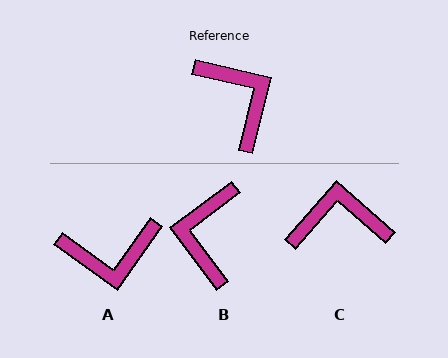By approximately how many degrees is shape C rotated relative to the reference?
Approximately 62 degrees counter-clockwise.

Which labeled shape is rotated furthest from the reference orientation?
B, about 140 degrees away.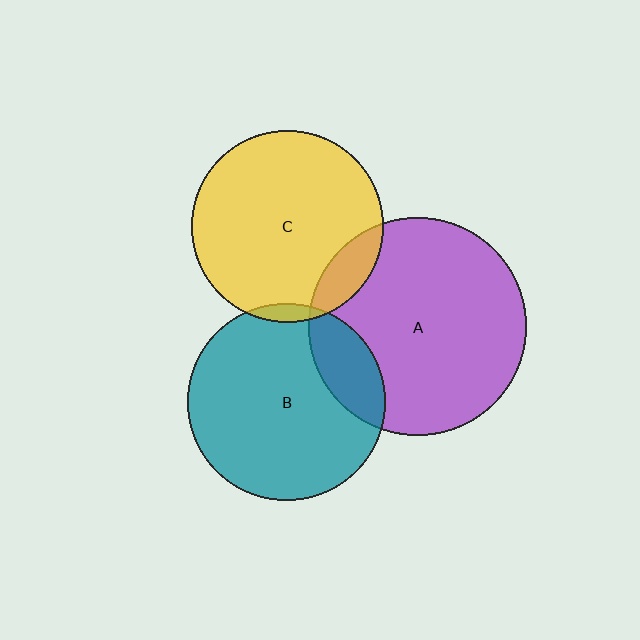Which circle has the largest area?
Circle A (purple).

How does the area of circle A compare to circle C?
Approximately 1.3 times.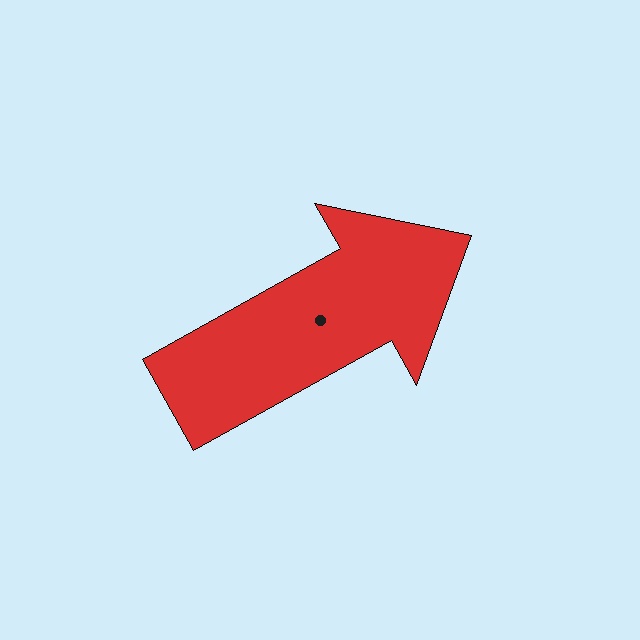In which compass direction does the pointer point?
Northeast.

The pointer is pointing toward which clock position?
Roughly 2 o'clock.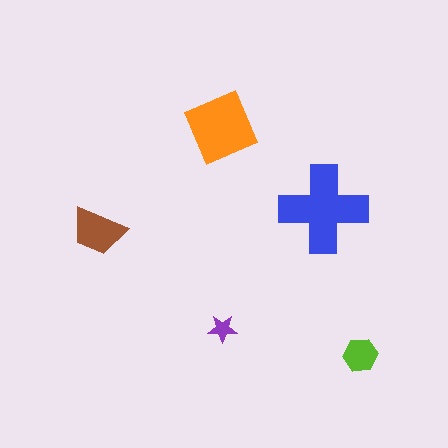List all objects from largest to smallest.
The blue cross, the orange diamond, the brown trapezoid, the lime hexagon, the purple star.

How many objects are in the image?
There are 5 objects in the image.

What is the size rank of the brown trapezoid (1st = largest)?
3rd.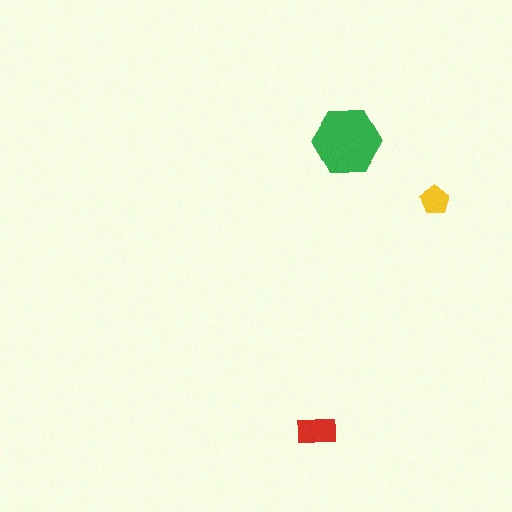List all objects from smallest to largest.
The yellow pentagon, the red rectangle, the green hexagon.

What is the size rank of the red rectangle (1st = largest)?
2nd.